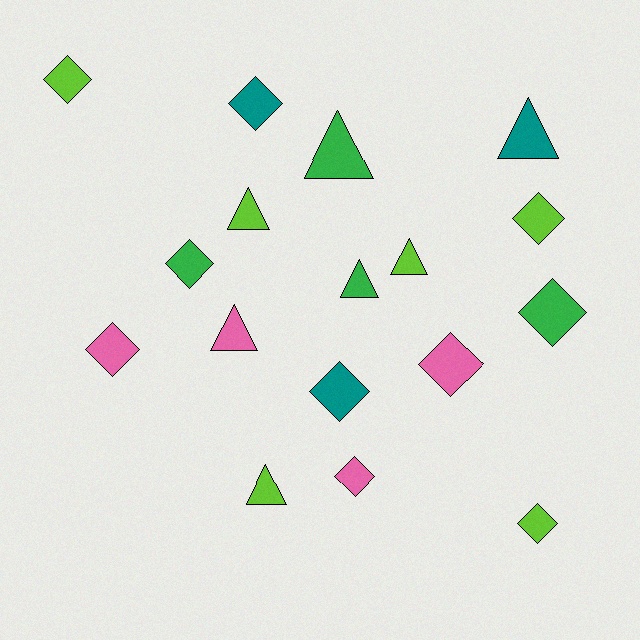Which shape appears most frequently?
Diamond, with 10 objects.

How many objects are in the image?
There are 17 objects.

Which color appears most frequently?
Lime, with 6 objects.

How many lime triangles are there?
There are 3 lime triangles.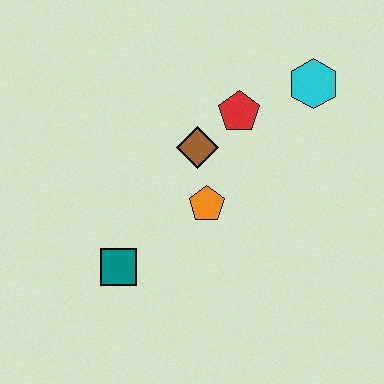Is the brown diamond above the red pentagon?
No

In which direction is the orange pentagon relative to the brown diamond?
The orange pentagon is below the brown diamond.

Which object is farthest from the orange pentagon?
The cyan hexagon is farthest from the orange pentagon.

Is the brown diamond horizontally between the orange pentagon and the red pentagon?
No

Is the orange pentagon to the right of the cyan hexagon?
No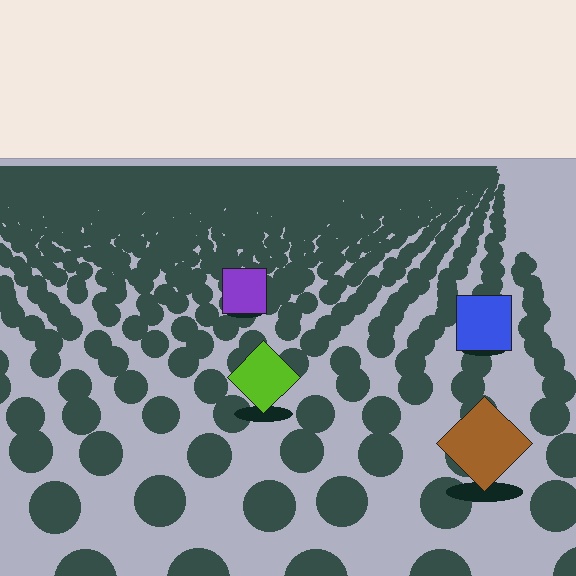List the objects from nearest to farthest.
From nearest to farthest: the brown diamond, the lime diamond, the blue square, the purple square.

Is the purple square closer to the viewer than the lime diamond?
No. The lime diamond is closer — you can tell from the texture gradient: the ground texture is coarser near it.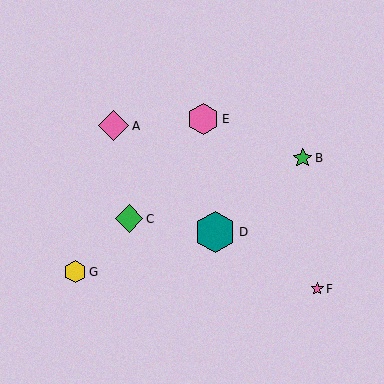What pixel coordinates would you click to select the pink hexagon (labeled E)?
Click at (203, 119) to select the pink hexagon E.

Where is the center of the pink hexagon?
The center of the pink hexagon is at (203, 119).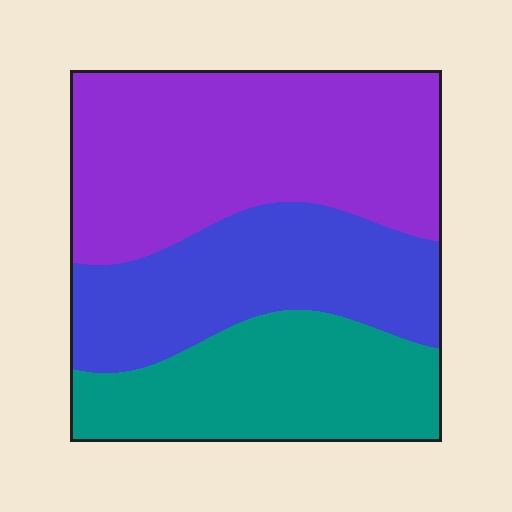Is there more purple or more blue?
Purple.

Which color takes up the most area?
Purple, at roughly 45%.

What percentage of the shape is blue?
Blue covers 29% of the shape.